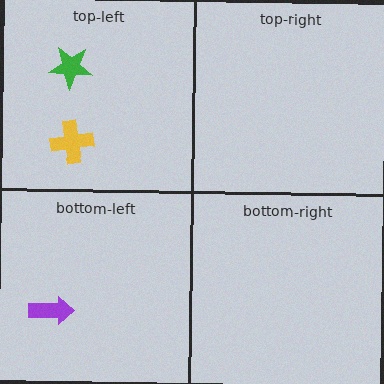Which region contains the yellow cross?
The top-left region.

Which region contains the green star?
The top-left region.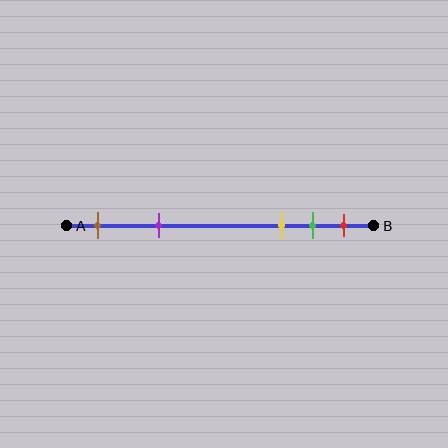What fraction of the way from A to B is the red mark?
The red mark is approximately 90% (0.9) of the way from A to B.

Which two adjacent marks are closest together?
The green and red marks are the closest adjacent pair.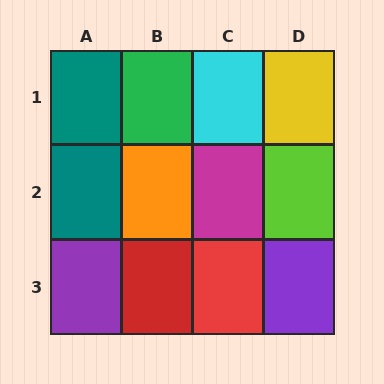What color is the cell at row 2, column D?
Lime.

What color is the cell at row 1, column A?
Teal.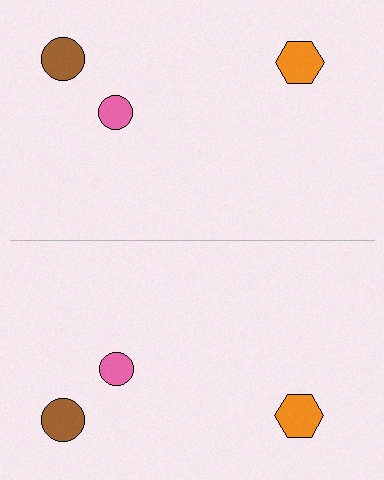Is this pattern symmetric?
Yes, this pattern has bilateral (reflection) symmetry.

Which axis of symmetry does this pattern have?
The pattern has a horizontal axis of symmetry running through the center of the image.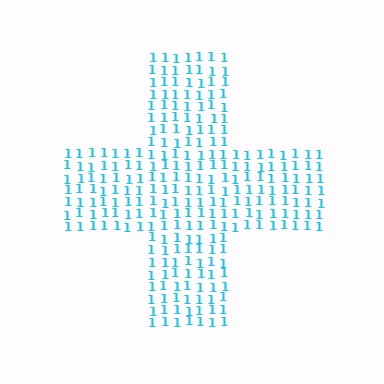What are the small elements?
The small elements are digit 1's.